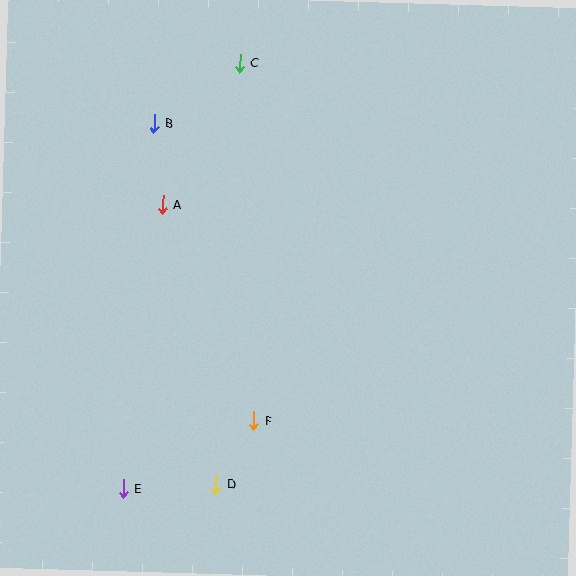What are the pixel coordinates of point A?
Point A is at (163, 205).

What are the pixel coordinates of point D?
Point D is at (216, 484).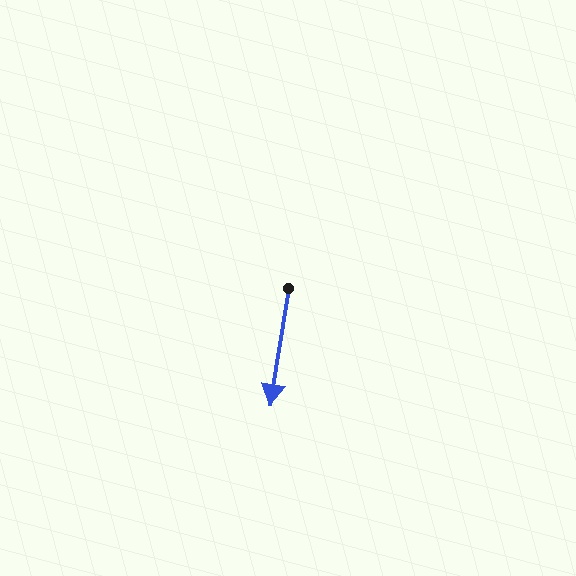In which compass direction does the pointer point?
South.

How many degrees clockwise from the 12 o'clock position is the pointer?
Approximately 189 degrees.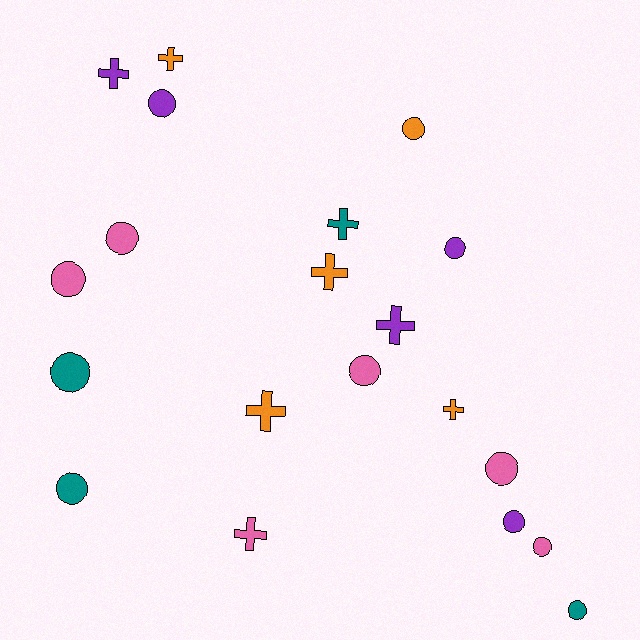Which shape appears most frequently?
Circle, with 12 objects.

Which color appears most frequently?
Pink, with 6 objects.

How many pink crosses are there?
There is 1 pink cross.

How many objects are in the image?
There are 20 objects.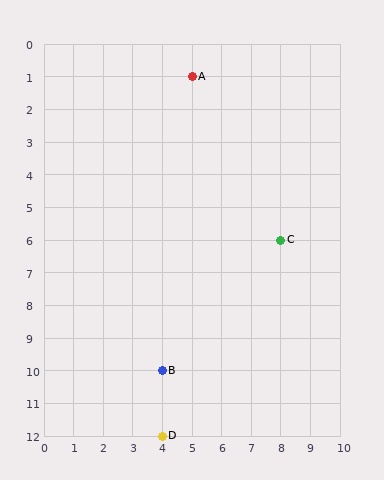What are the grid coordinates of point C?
Point C is at grid coordinates (8, 6).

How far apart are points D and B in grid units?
Points D and B are 2 rows apart.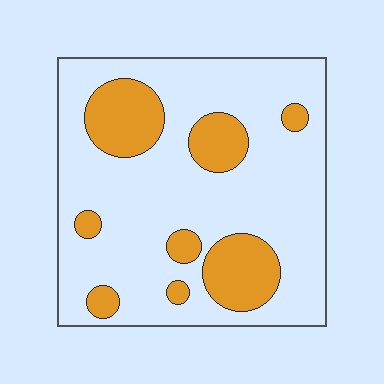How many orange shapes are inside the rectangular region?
8.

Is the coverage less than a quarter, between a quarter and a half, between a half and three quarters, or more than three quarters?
Less than a quarter.